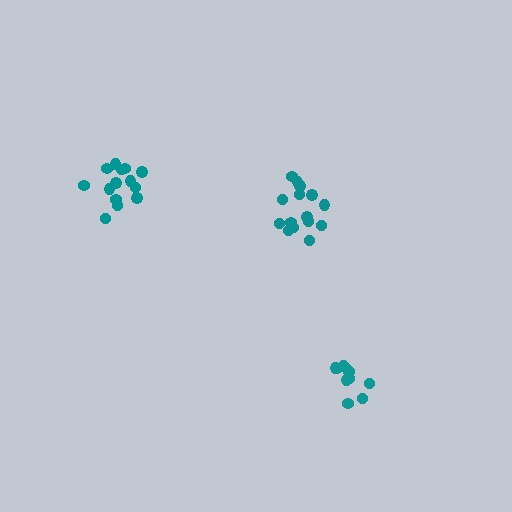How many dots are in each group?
Group 1: 14 dots, Group 2: 15 dots, Group 3: 10 dots (39 total).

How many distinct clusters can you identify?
There are 3 distinct clusters.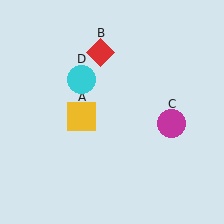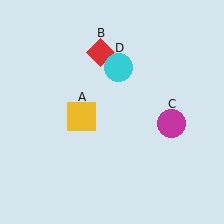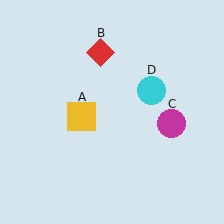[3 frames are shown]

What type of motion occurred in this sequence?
The cyan circle (object D) rotated clockwise around the center of the scene.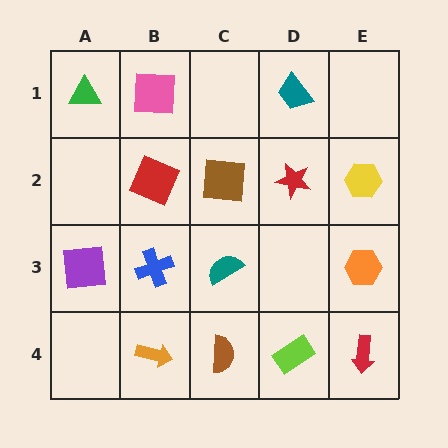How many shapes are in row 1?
3 shapes.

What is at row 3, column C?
A teal semicircle.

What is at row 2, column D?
A red star.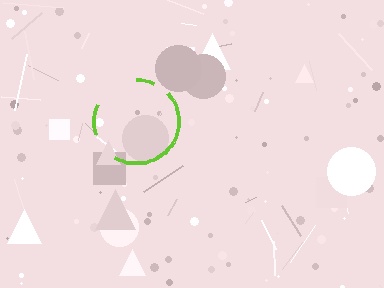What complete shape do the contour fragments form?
The contour fragments form a circle.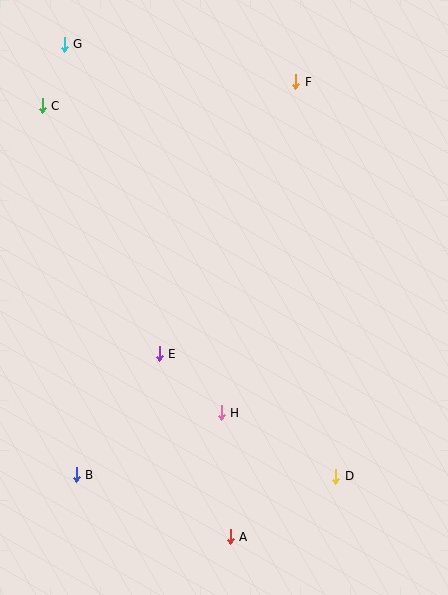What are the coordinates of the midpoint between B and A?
The midpoint between B and A is at (153, 506).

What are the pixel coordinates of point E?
Point E is at (159, 354).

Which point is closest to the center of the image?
Point E at (159, 354) is closest to the center.